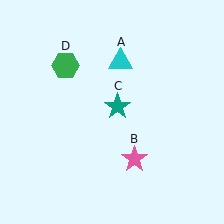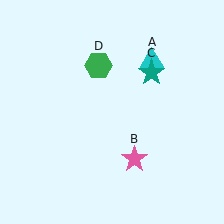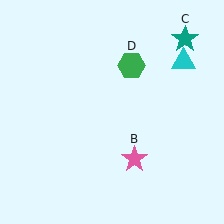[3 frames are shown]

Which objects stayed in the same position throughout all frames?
Pink star (object B) remained stationary.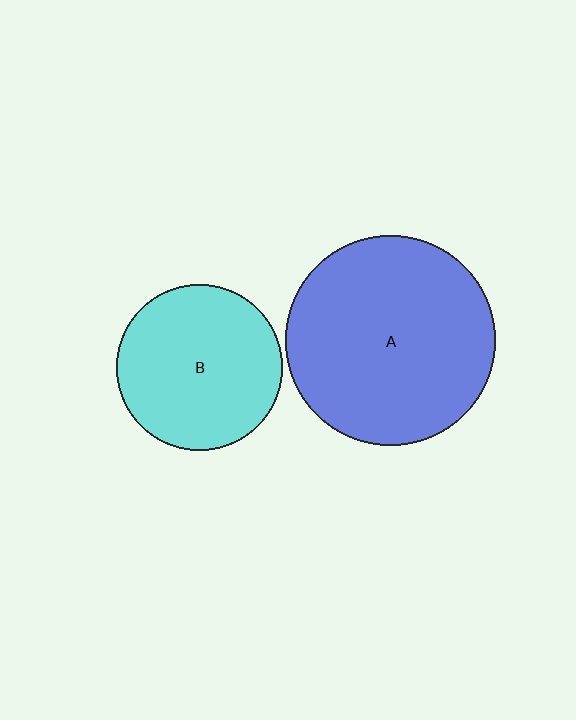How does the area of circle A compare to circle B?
Approximately 1.6 times.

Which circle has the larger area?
Circle A (blue).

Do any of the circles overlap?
No, none of the circles overlap.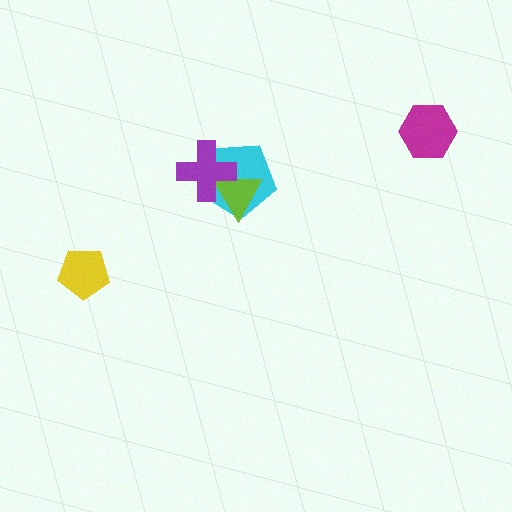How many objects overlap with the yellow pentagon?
0 objects overlap with the yellow pentagon.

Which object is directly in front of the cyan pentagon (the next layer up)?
The lime triangle is directly in front of the cyan pentagon.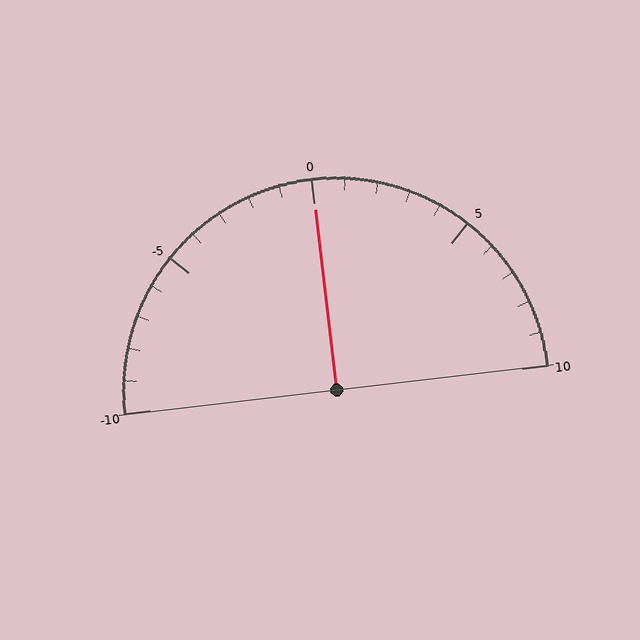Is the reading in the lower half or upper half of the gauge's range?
The reading is in the upper half of the range (-10 to 10).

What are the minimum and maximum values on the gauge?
The gauge ranges from -10 to 10.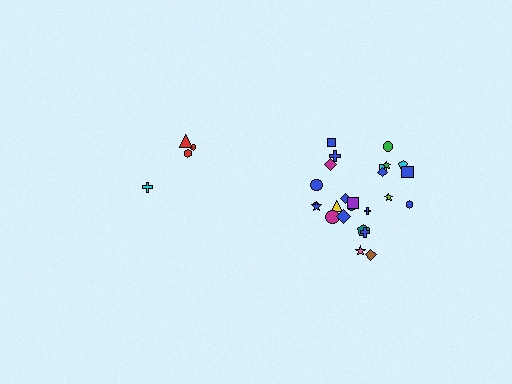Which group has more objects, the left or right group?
The right group.